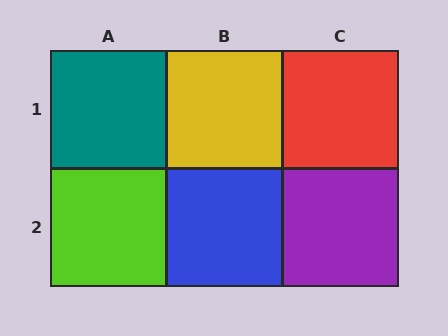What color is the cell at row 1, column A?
Teal.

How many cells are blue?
1 cell is blue.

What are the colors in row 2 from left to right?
Lime, blue, purple.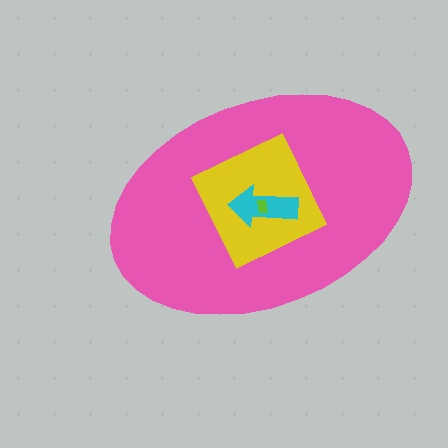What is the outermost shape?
The pink ellipse.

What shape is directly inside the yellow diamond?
The cyan arrow.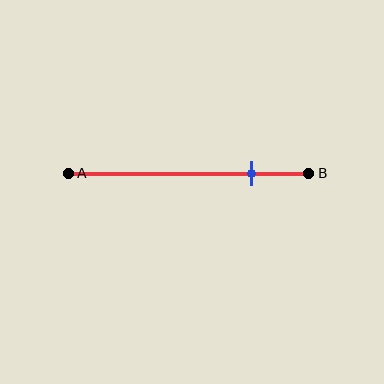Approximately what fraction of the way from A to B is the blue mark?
The blue mark is approximately 75% of the way from A to B.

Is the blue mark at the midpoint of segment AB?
No, the mark is at about 75% from A, not at the 50% midpoint.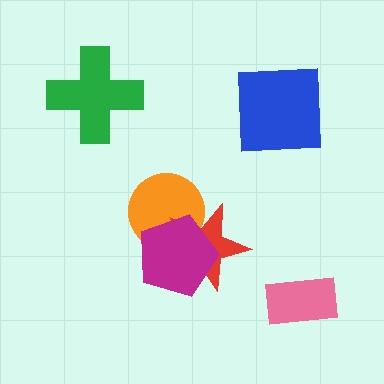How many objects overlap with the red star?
2 objects overlap with the red star.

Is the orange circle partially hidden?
Yes, it is partially covered by another shape.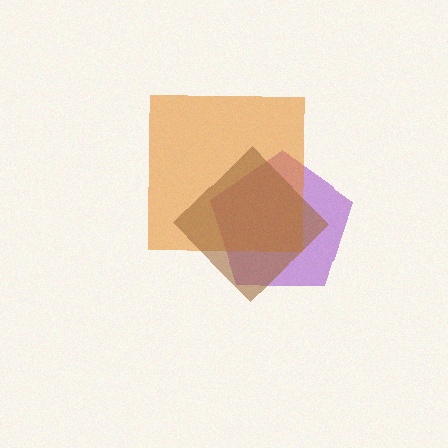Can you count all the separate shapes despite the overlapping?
Yes, there are 3 separate shapes.